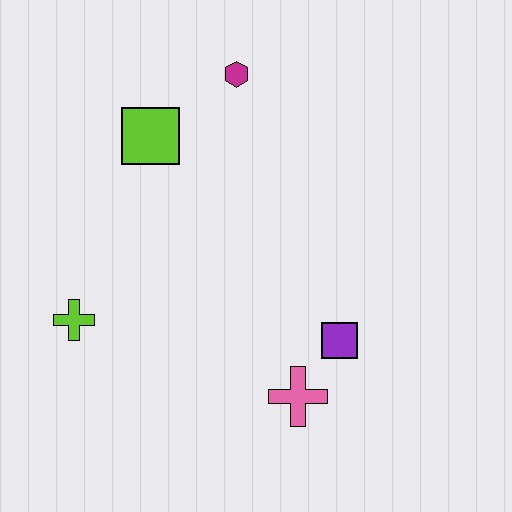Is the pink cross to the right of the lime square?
Yes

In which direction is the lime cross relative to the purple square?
The lime cross is to the left of the purple square.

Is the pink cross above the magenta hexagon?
No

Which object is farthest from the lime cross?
The magenta hexagon is farthest from the lime cross.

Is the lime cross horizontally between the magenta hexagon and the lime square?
No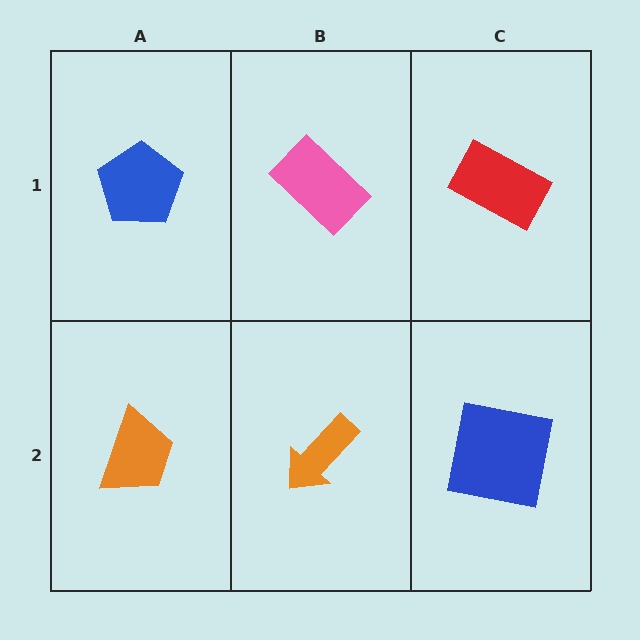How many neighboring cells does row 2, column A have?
2.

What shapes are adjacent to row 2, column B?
A pink rectangle (row 1, column B), an orange trapezoid (row 2, column A), a blue square (row 2, column C).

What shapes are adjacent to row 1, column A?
An orange trapezoid (row 2, column A), a pink rectangle (row 1, column B).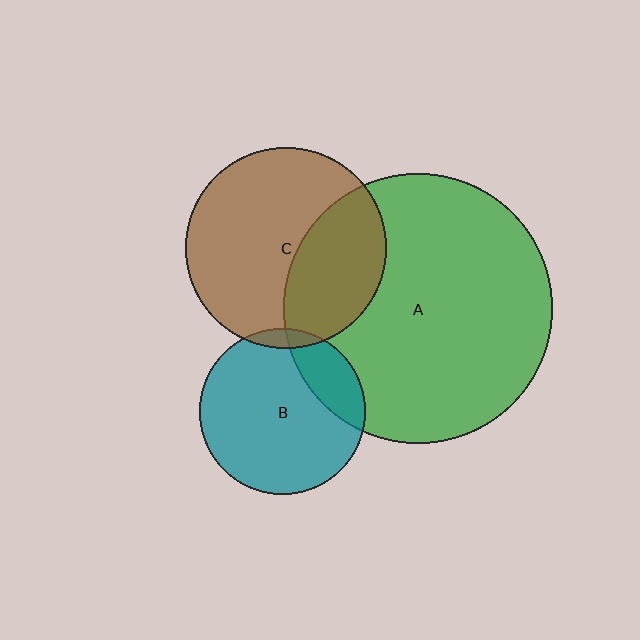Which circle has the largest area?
Circle A (green).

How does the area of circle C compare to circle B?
Approximately 1.5 times.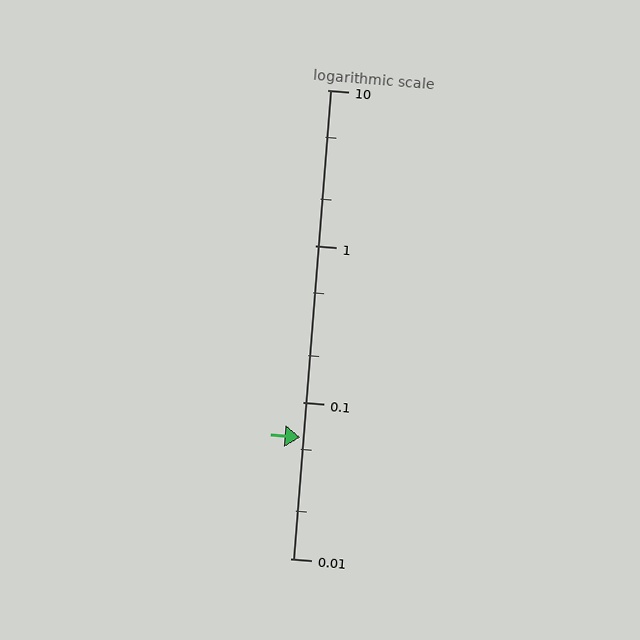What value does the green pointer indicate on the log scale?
The pointer indicates approximately 0.06.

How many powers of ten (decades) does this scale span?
The scale spans 3 decades, from 0.01 to 10.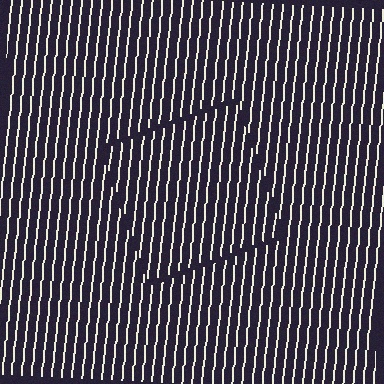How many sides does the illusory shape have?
4 sides — the line-ends trace a square.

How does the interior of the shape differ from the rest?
The interior of the shape contains the same grating, shifted by half a period — the contour is defined by the phase discontinuity where line-ends from the inner and outer gratings abut.